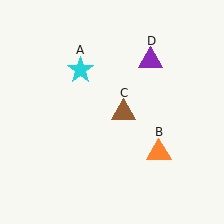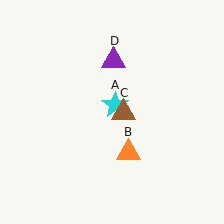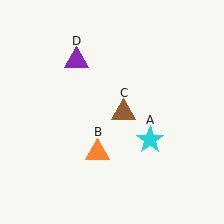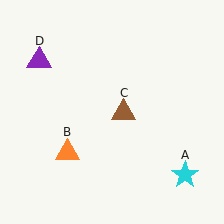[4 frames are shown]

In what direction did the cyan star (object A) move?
The cyan star (object A) moved down and to the right.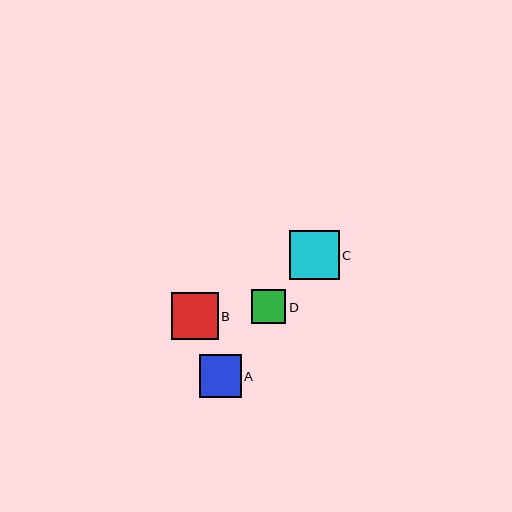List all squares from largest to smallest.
From largest to smallest: C, B, A, D.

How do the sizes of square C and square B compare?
Square C and square B are approximately the same size.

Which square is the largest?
Square C is the largest with a size of approximately 49 pixels.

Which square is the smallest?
Square D is the smallest with a size of approximately 34 pixels.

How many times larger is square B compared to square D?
Square B is approximately 1.4 times the size of square D.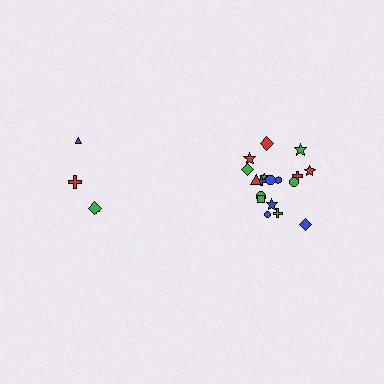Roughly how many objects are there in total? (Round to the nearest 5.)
Roughly 20 objects in total.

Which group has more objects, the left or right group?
The right group.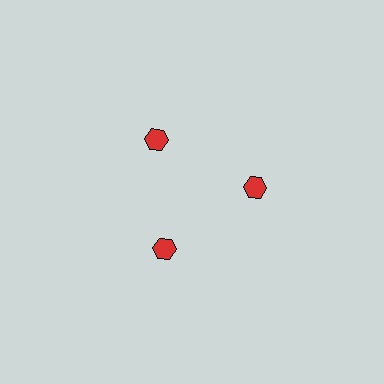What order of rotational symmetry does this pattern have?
This pattern has 3-fold rotational symmetry.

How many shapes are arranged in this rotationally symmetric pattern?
There are 3 shapes, arranged in 3 groups of 1.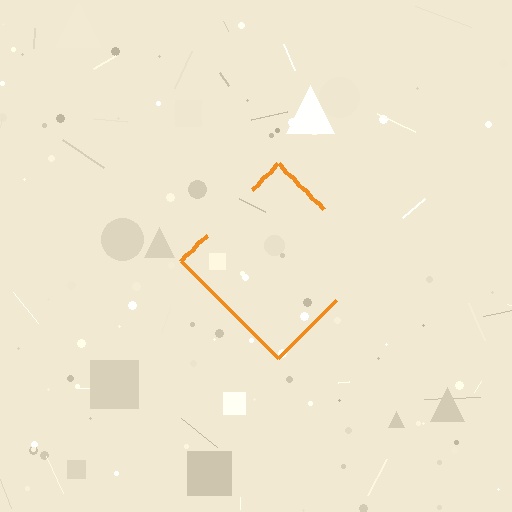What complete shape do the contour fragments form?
The contour fragments form a diamond.